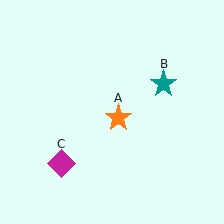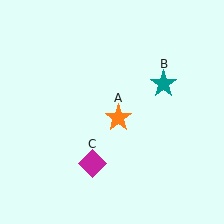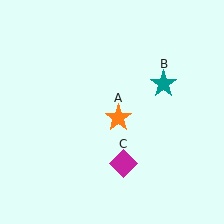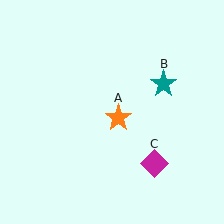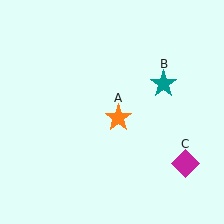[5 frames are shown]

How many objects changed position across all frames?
1 object changed position: magenta diamond (object C).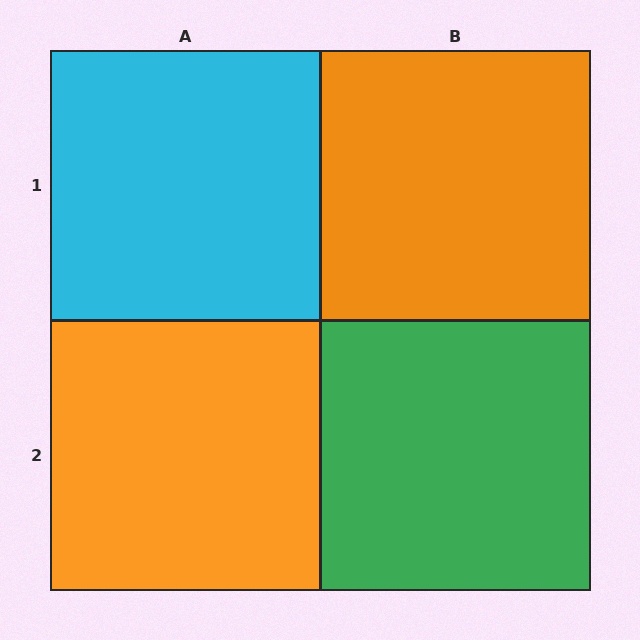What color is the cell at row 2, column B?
Green.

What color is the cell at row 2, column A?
Orange.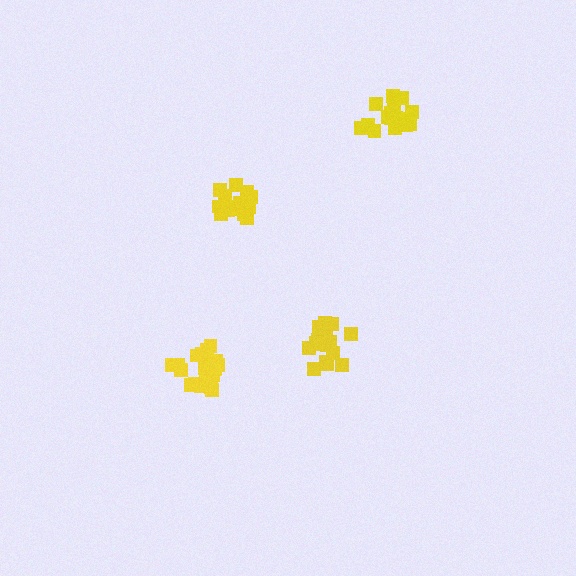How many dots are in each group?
Group 1: 19 dots, Group 2: 14 dots, Group 3: 17 dots, Group 4: 18 dots (68 total).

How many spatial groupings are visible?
There are 4 spatial groupings.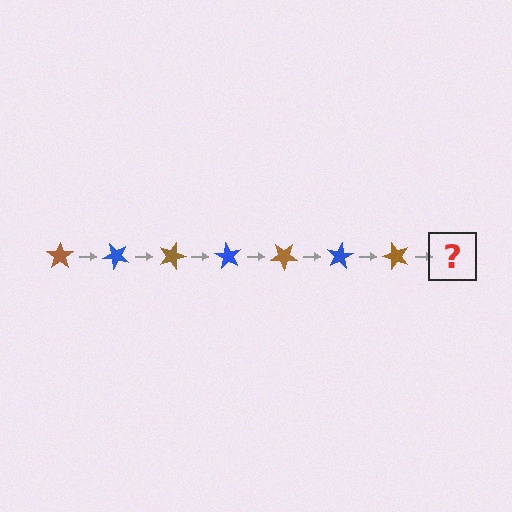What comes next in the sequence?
The next element should be a blue star, rotated 315 degrees from the start.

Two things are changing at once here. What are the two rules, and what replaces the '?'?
The two rules are that it rotates 45 degrees each step and the color cycles through brown and blue. The '?' should be a blue star, rotated 315 degrees from the start.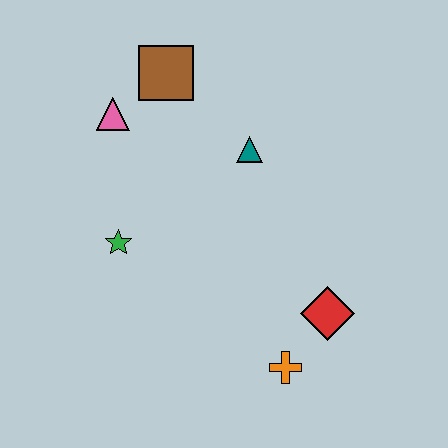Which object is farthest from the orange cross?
The brown square is farthest from the orange cross.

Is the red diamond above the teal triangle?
No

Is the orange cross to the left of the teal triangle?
No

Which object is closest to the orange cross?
The red diamond is closest to the orange cross.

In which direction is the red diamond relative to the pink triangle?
The red diamond is to the right of the pink triangle.